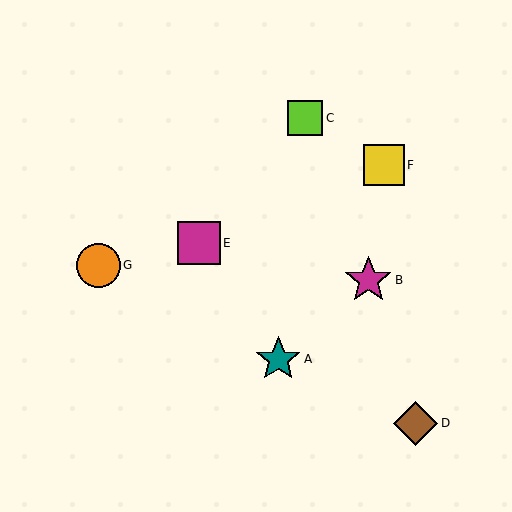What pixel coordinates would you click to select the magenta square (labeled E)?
Click at (199, 243) to select the magenta square E.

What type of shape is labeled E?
Shape E is a magenta square.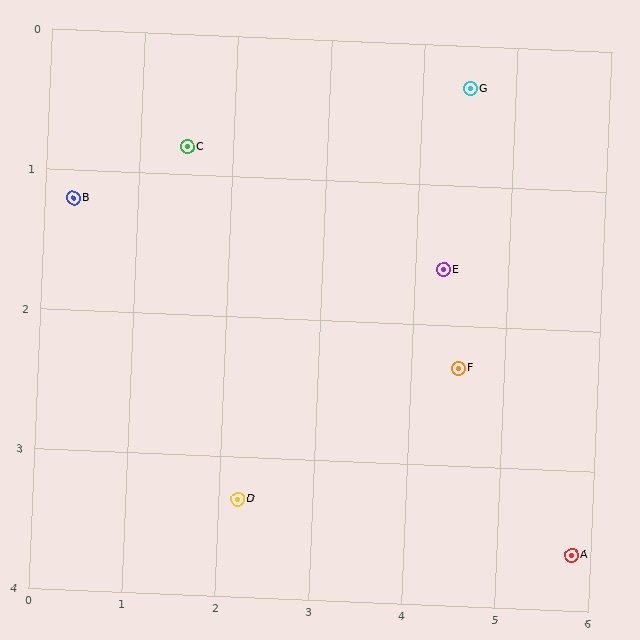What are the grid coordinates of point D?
Point D is at approximately (2.2, 3.3).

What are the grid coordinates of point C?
Point C is at approximately (1.5, 0.8).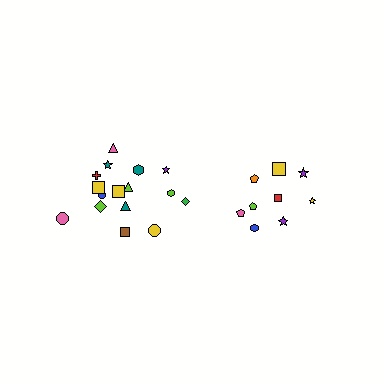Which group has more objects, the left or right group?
The left group.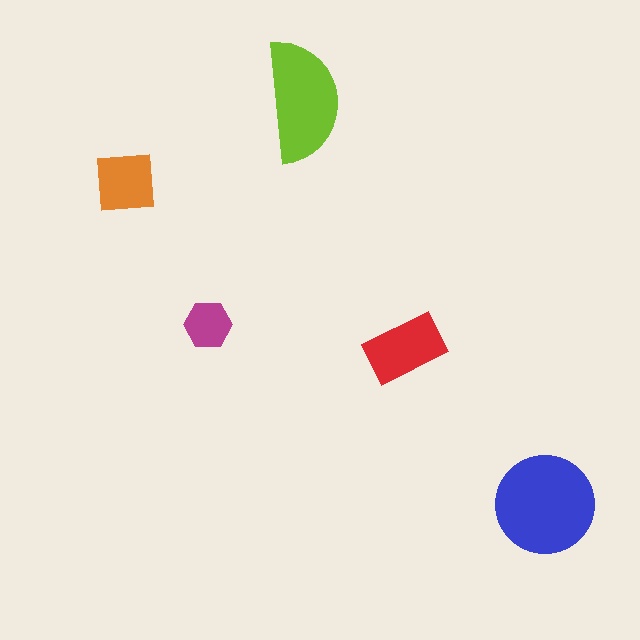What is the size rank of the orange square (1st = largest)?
4th.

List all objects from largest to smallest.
The blue circle, the lime semicircle, the red rectangle, the orange square, the magenta hexagon.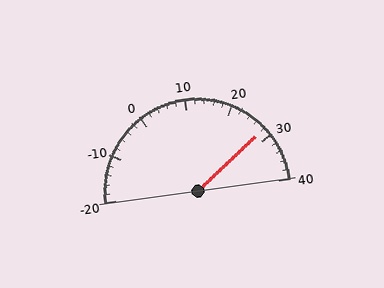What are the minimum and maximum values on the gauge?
The gauge ranges from -20 to 40.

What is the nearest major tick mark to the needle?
The nearest major tick mark is 30.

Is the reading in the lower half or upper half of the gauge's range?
The reading is in the upper half of the range (-20 to 40).